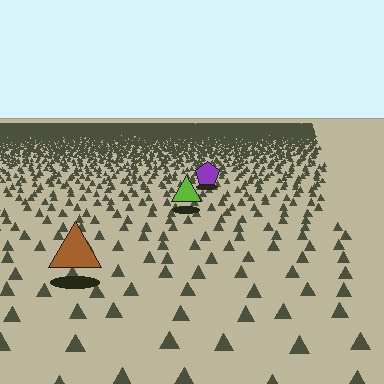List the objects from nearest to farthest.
From nearest to farthest: the brown triangle, the lime triangle, the purple pentagon.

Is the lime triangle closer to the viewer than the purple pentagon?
Yes. The lime triangle is closer — you can tell from the texture gradient: the ground texture is coarser near it.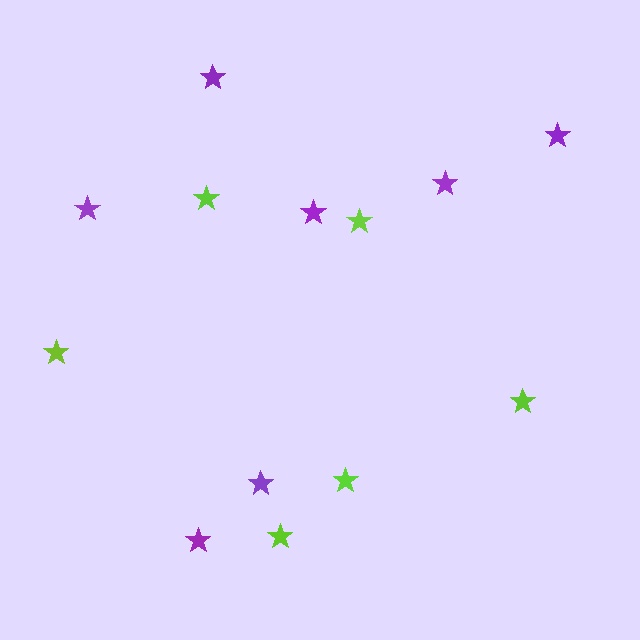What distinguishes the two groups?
There are 2 groups: one group of purple stars (7) and one group of lime stars (6).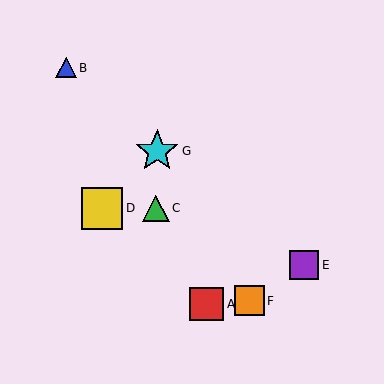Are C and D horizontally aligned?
Yes, both are at y≈208.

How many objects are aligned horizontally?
2 objects (C, D) are aligned horizontally.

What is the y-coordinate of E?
Object E is at y≈265.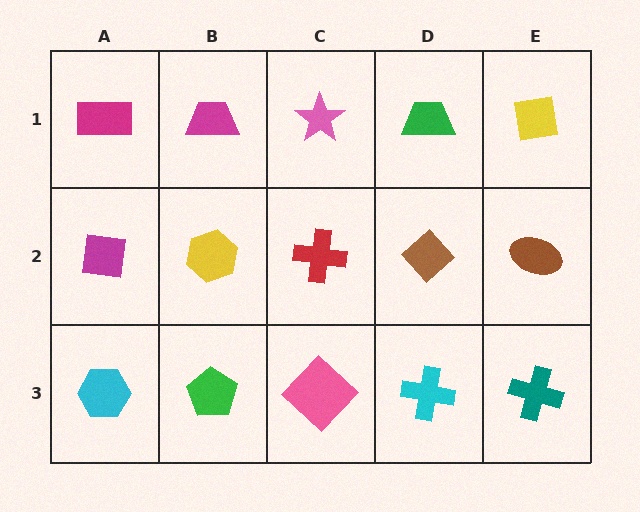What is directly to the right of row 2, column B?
A red cross.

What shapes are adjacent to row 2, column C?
A pink star (row 1, column C), a pink diamond (row 3, column C), a yellow hexagon (row 2, column B), a brown diamond (row 2, column D).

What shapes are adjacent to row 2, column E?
A yellow square (row 1, column E), a teal cross (row 3, column E), a brown diamond (row 2, column D).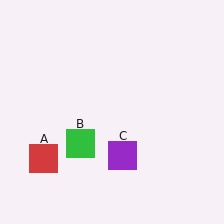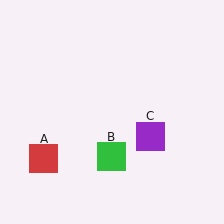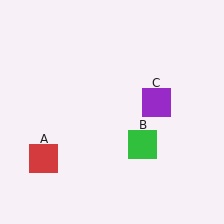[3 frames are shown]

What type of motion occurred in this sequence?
The green square (object B), purple square (object C) rotated counterclockwise around the center of the scene.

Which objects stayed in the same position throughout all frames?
Red square (object A) remained stationary.